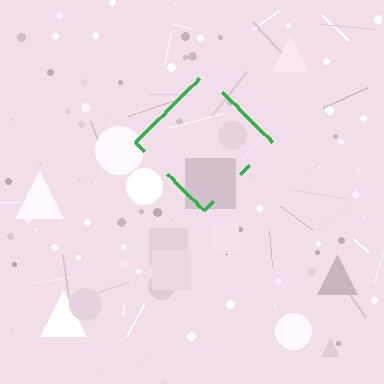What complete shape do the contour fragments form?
The contour fragments form a diamond.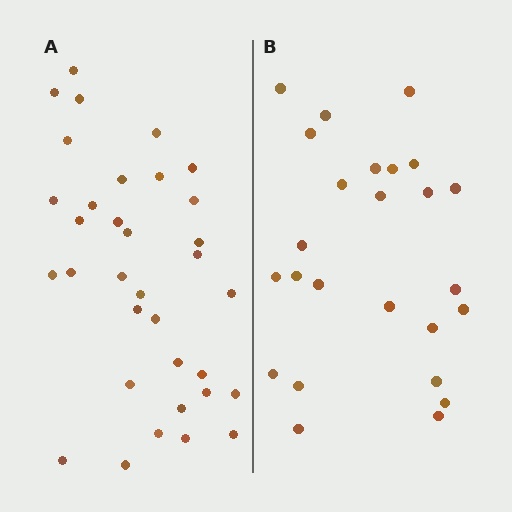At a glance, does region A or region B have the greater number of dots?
Region A (the left region) has more dots.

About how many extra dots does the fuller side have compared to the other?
Region A has roughly 8 or so more dots than region B.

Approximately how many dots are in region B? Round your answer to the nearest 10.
About 20 dots. (The exact count is 25, which rounds to 20.)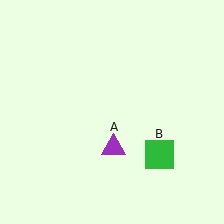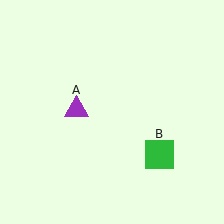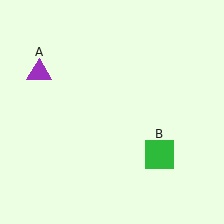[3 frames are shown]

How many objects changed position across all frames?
1 object changed position: purple triangle (object A).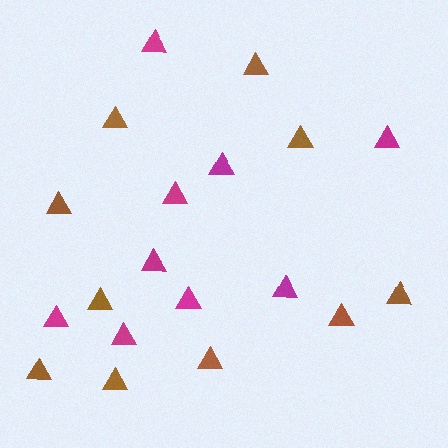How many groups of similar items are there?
There are 2 groups: one group of brown triangles (10) and one group of magenta triangles (9).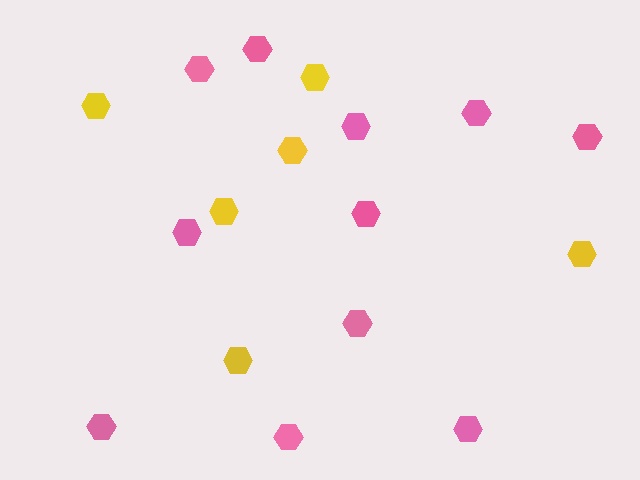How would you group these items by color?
There are 2 groups: one group of pink hexagons (11) and one group of yellow hexagons (6).